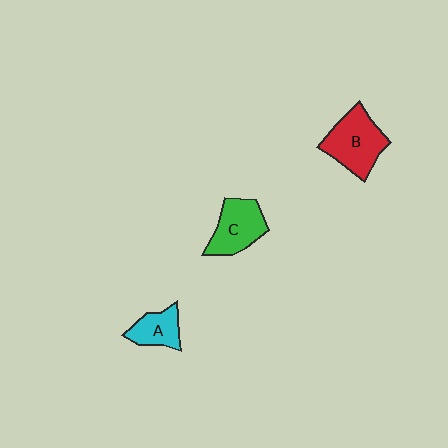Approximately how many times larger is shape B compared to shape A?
Approximately 1.8 times.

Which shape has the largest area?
Shape B (red).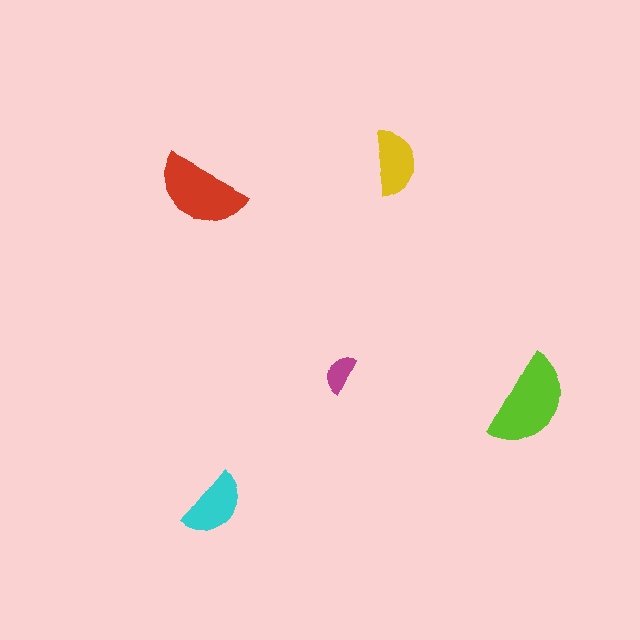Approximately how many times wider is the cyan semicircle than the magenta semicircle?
About 1.5 times wider.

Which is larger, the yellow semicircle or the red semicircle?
The red one.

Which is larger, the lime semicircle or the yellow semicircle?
The lime one.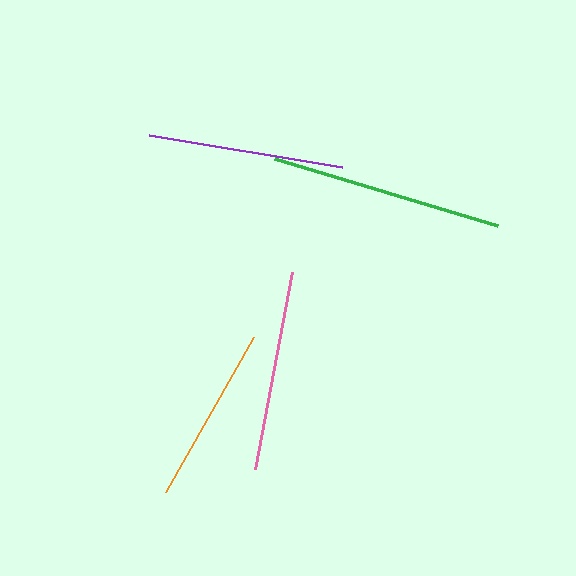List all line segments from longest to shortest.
From longest to shortest: green, pink, purple, orange.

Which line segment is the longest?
The green line is the longest at approximately 234 pixels.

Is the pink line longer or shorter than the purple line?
The pink line is longer than the purple line.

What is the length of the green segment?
The green segment is approximately 234 pixels long.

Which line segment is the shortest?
The orange line is the shortest at approximately 178 pixels.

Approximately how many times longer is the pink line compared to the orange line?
The pink line is approximately 1.1 times the length of the orange line.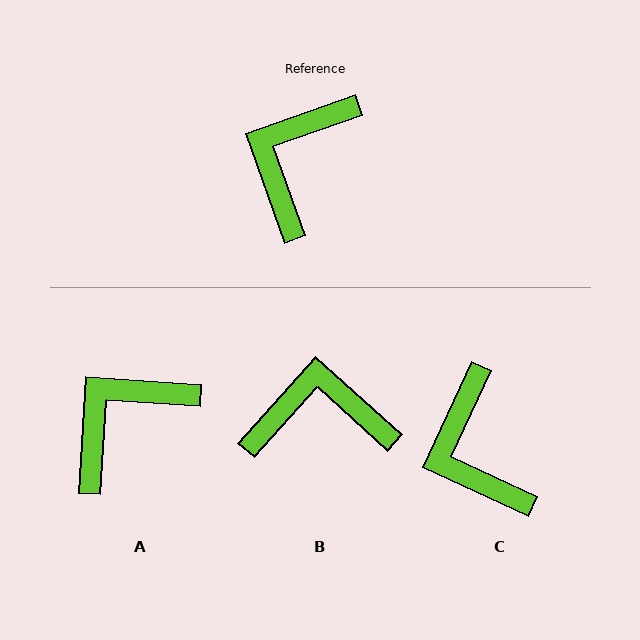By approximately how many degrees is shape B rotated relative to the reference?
Approximately 62 degrees clockwise.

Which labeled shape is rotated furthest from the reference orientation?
B, about 62 degrees away.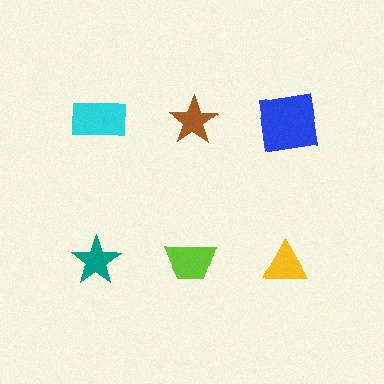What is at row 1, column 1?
A cyan rectangle.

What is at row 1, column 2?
A brown star.